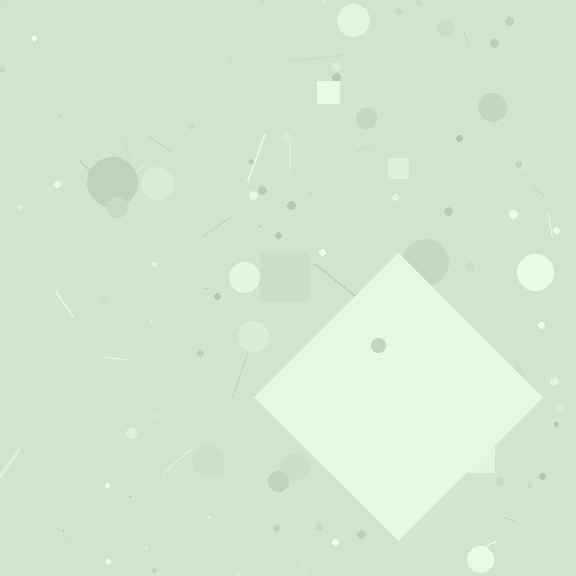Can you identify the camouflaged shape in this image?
The camouflaged shape is a diamond.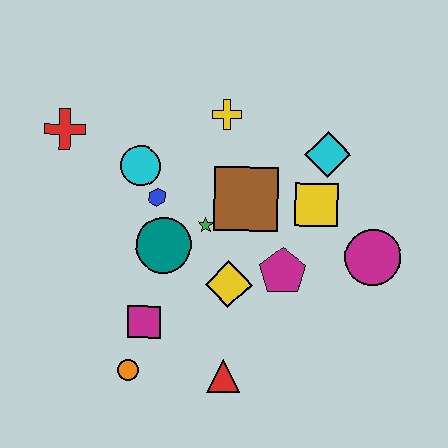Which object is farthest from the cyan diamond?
The orange circle is farthest from the cyan diamond.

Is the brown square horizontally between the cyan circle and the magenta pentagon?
Yes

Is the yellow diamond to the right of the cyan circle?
Yes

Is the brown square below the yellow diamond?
No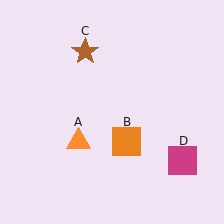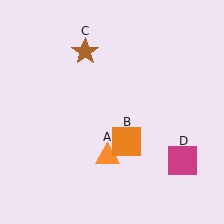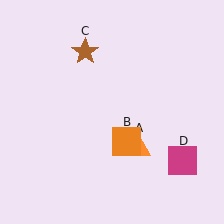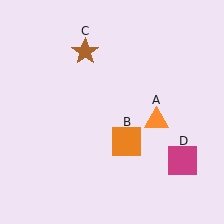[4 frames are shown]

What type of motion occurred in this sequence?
The orange triangle (object A) rotated counterclockwise around the center of the scene.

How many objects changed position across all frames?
1 object changed position: orange triangle (object A).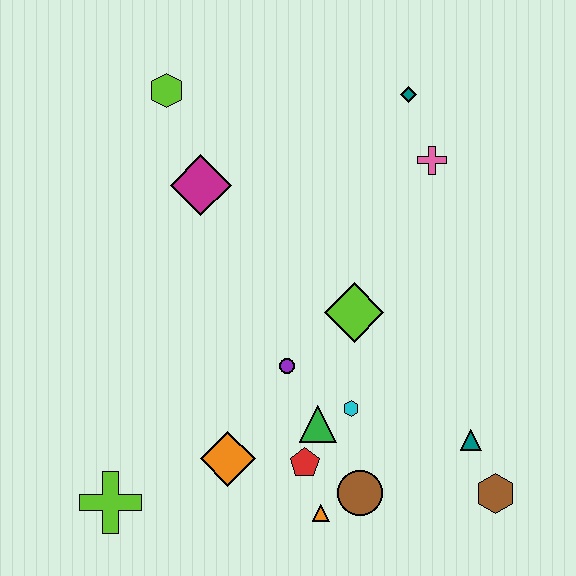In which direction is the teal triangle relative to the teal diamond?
The teal triangle is below the teal diamond.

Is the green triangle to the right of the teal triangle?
No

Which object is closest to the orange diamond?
The red pentagon is closest to the orange diamond.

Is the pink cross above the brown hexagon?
Yes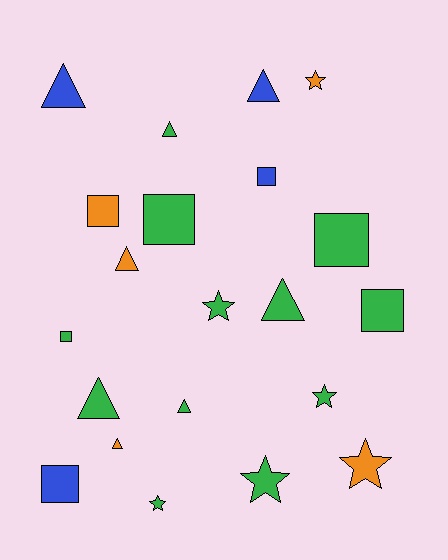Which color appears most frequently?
Green, with 12 objects.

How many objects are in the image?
There are 21 objects.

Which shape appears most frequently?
Triangle, with 8 objects.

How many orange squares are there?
There is 1 orange square.